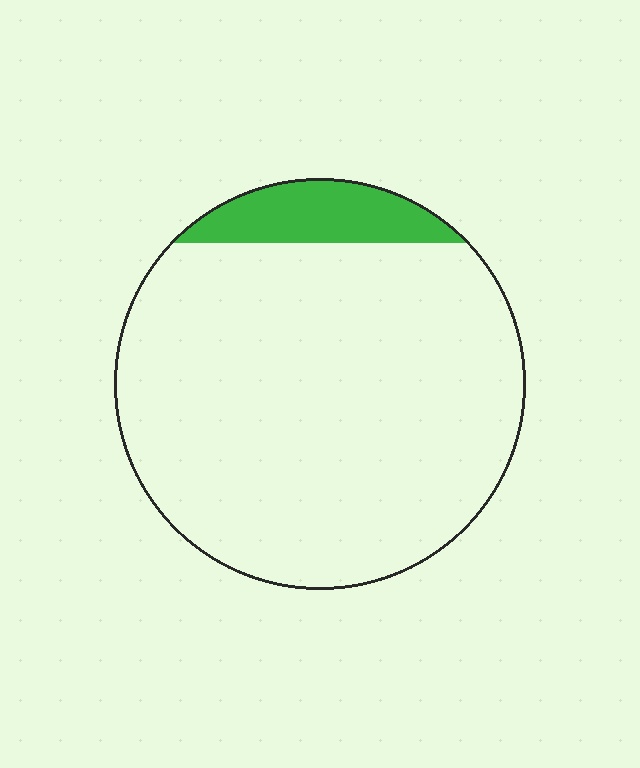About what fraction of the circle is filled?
About one tenth (1/10).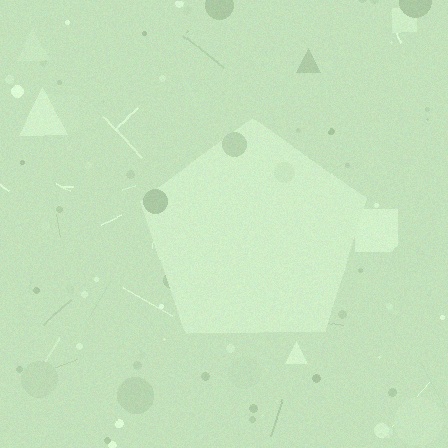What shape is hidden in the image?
A pentagon is hidden in the image.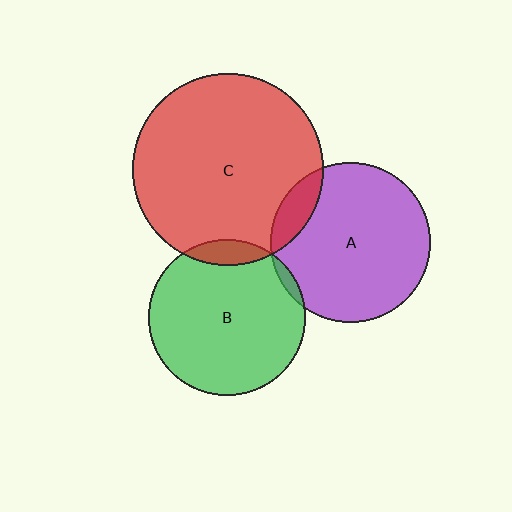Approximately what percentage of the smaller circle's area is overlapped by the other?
Approximately 10%.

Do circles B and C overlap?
Yes.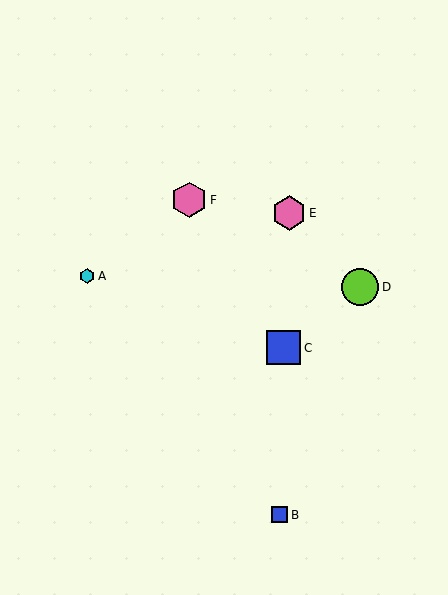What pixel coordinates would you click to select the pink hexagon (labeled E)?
Click at (289, 213) to select the pink hexagon E.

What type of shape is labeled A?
Shape A is a cyan hexagon.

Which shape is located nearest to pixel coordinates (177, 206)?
The pink hexagon (labeled F) at (189, 200) is nearest to that location.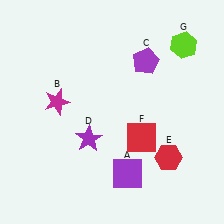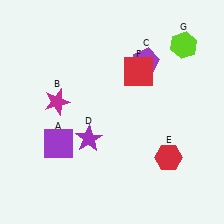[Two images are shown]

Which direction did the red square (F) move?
The red square (F) moved up.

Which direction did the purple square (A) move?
The purple square (A) moved left.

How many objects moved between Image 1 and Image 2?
2 objects moved between the two images.